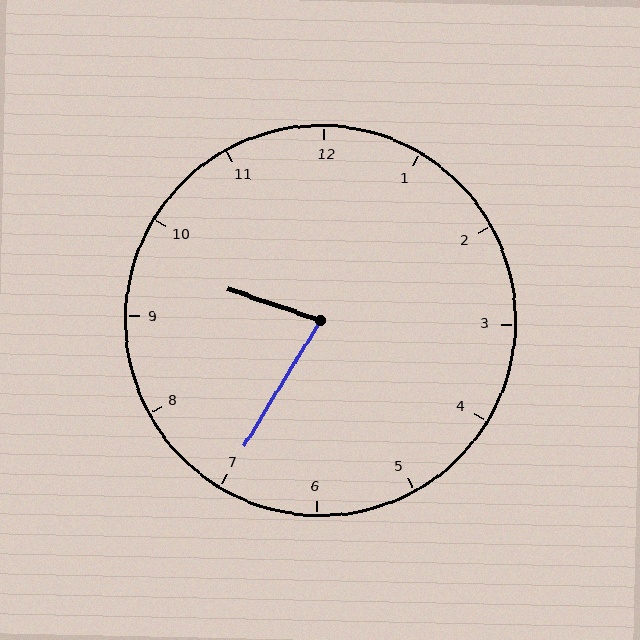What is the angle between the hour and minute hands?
Approximately 78 degrees.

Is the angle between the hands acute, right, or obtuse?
It is acute.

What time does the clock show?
9:35.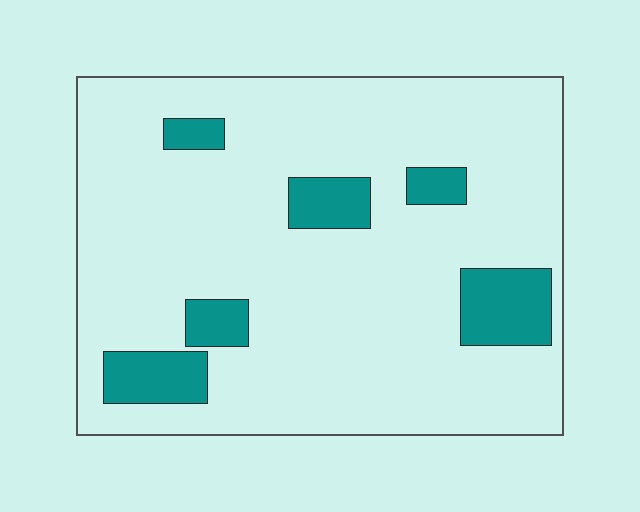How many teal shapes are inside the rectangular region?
6.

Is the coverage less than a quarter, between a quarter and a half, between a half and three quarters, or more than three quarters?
Less than a quarter.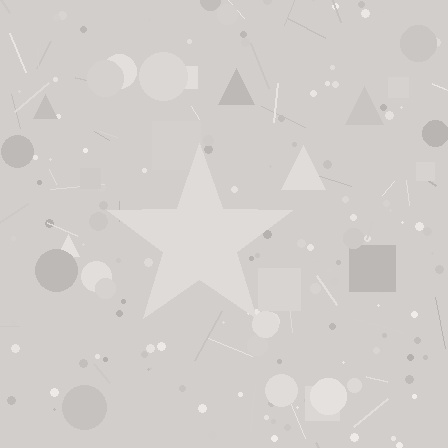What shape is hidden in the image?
A star is hidden in the image.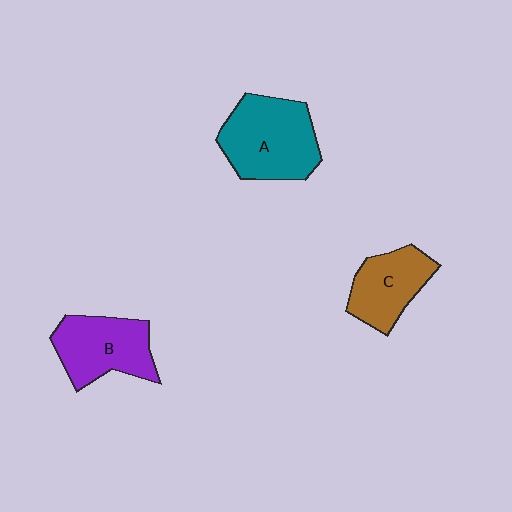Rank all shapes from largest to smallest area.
From largest to smallest: A (teal), B (purple), C (brown).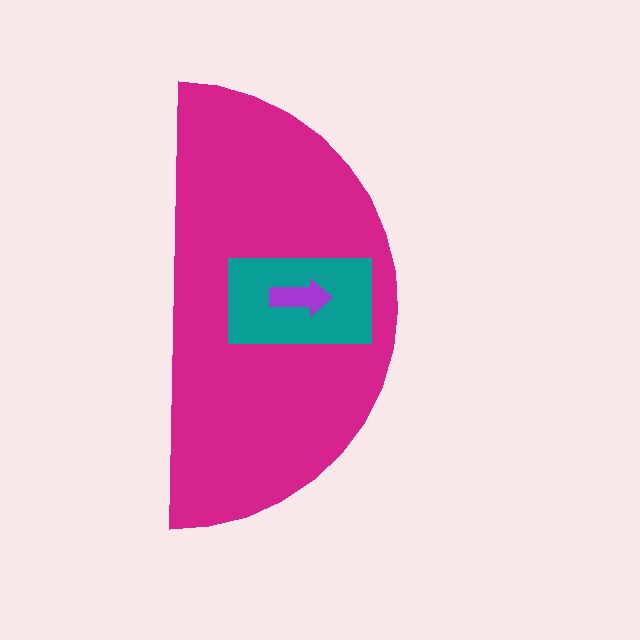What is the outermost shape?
The magenta semicircle.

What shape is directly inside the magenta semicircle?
The teal rectangle.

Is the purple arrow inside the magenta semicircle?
Yes.